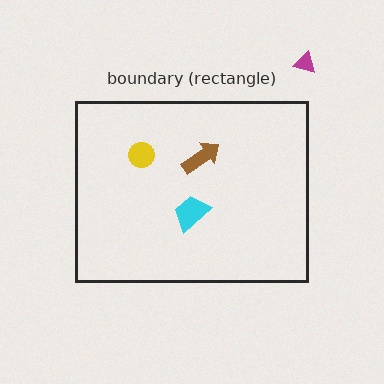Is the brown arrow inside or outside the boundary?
Inside.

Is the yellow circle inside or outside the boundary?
Inside.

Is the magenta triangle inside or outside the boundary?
Outside.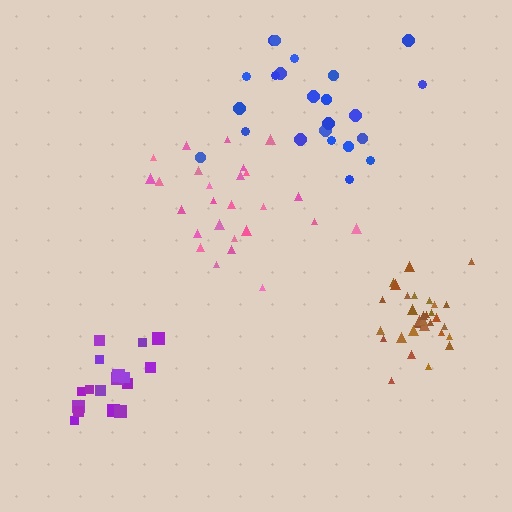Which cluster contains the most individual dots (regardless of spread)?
Brown (31).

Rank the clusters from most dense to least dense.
brown, purple, blue, pink.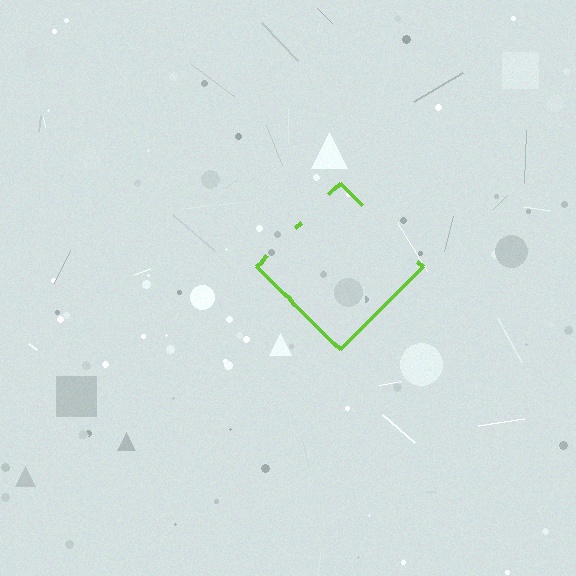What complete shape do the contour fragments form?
The contour fragments form a diamond.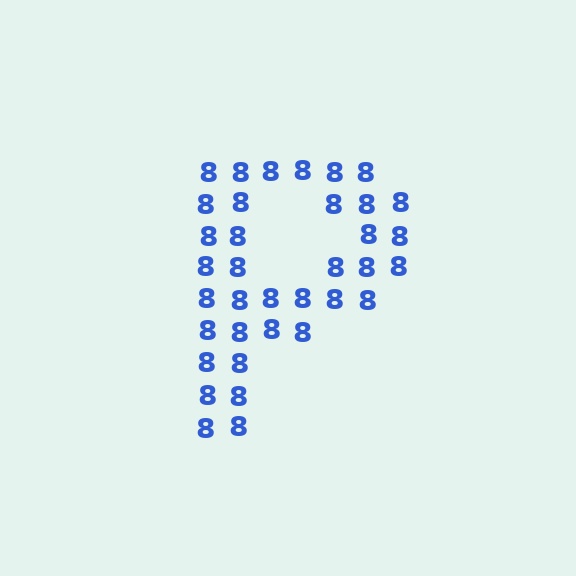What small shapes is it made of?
It is made of small digit 8's.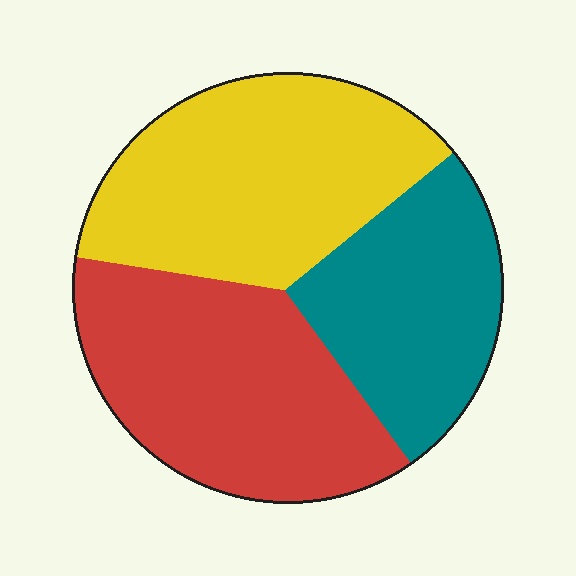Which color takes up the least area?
Teal, at roughly 25%.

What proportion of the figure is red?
Red covers around 35% of the figure.